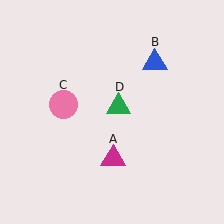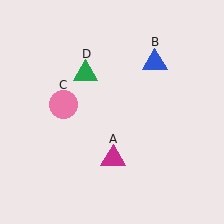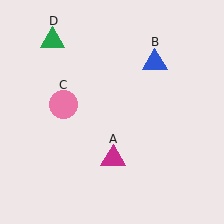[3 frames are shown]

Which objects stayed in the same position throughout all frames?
Magenta triangle (object A) and blue triangle (object B) and pink circle (object C) remained stationary.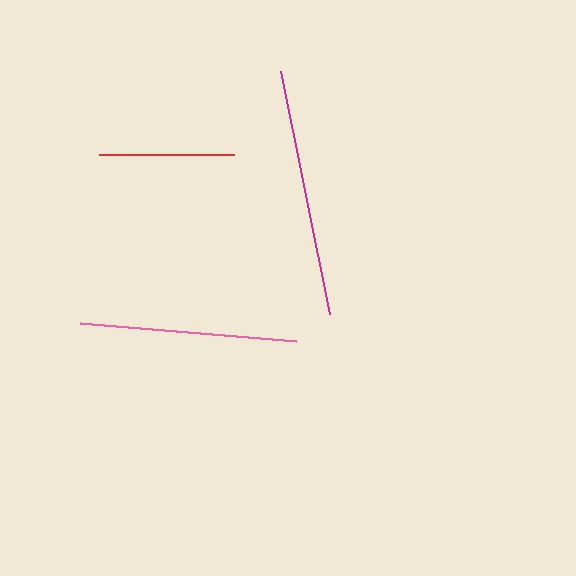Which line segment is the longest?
The magenta line is the longest at approximately 248 pixels.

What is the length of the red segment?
The red segment is approximately 134 pixels long.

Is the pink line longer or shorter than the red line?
The pink line is longer than the red line.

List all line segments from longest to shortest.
From longest to shortest: magenta, pink, red.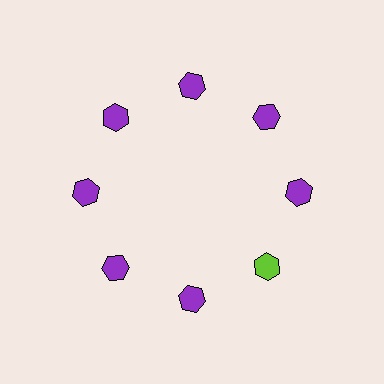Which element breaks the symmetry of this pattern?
The lime hexagon at roughly the 4 o'clock position breaks the symmetry. All other shapes are purple hexagons.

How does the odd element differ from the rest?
It has a different color: lime instead of purple.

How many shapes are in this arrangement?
There are 8 shapes arranged in a ring pattern.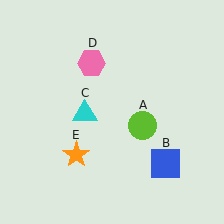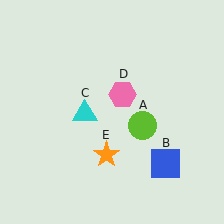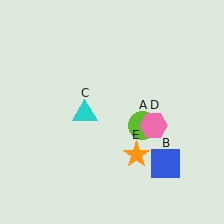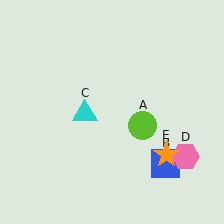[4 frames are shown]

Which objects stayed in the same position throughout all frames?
Lime circle (object A) and blue square (object B) and cyan triangle (object C) remained stationary.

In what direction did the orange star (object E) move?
The orange star (object E) moved right.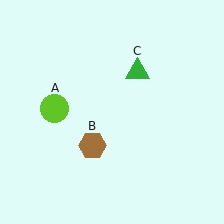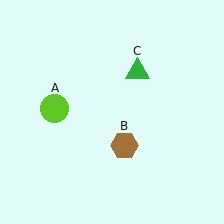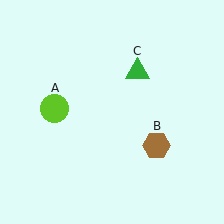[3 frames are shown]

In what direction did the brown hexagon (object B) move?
The brown hexagon (object B) moved right.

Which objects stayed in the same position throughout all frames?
Lime circle (object A) and green triangle (object C) remained stationary.